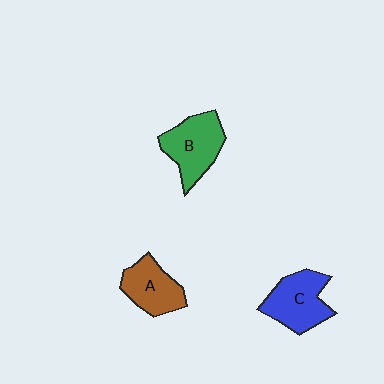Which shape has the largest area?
Shape B (green).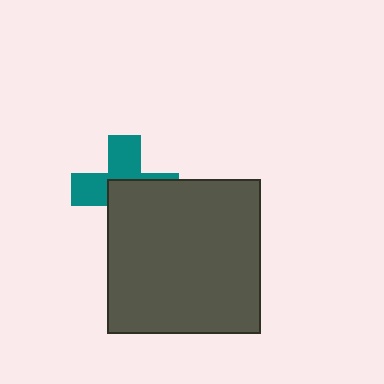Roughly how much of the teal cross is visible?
About half of it is visible (roughly 48%).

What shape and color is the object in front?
The object in front is a dark gray square.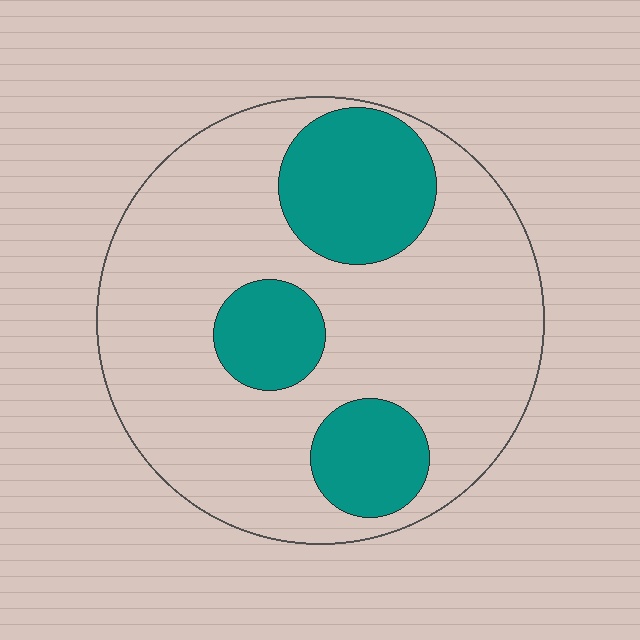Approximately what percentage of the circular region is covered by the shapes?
Approximately 25%.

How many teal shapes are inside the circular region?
3.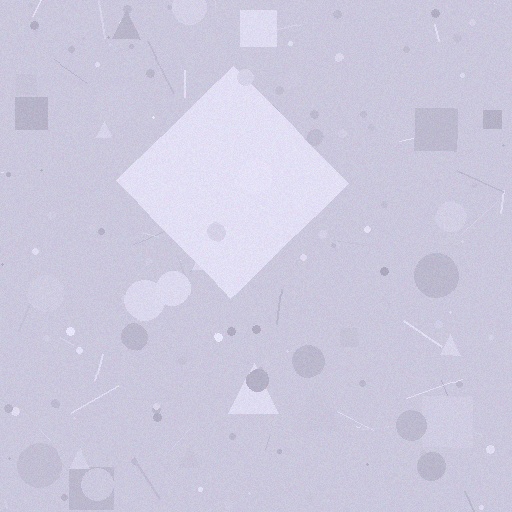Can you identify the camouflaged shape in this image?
The camouflaged shape is a diamond.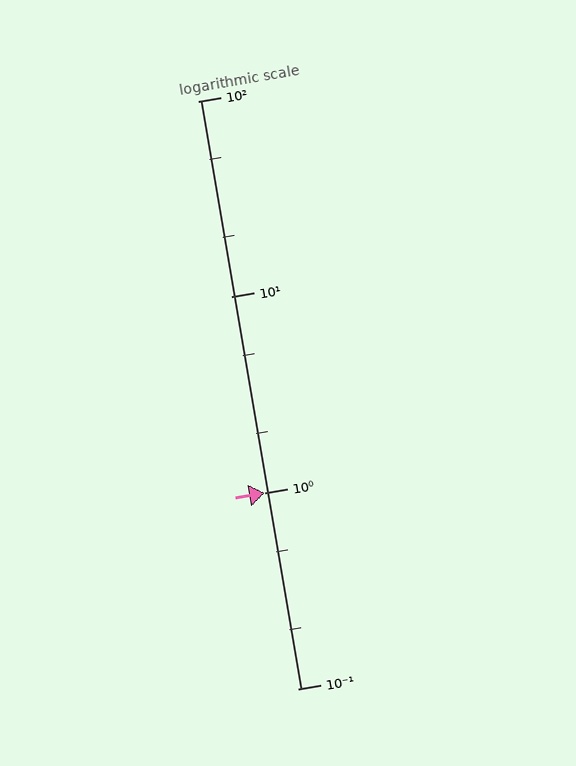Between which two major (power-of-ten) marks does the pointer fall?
The pointer is between 1 and 10.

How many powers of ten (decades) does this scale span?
The scale spans 3 decades, from 0.1 to 100.